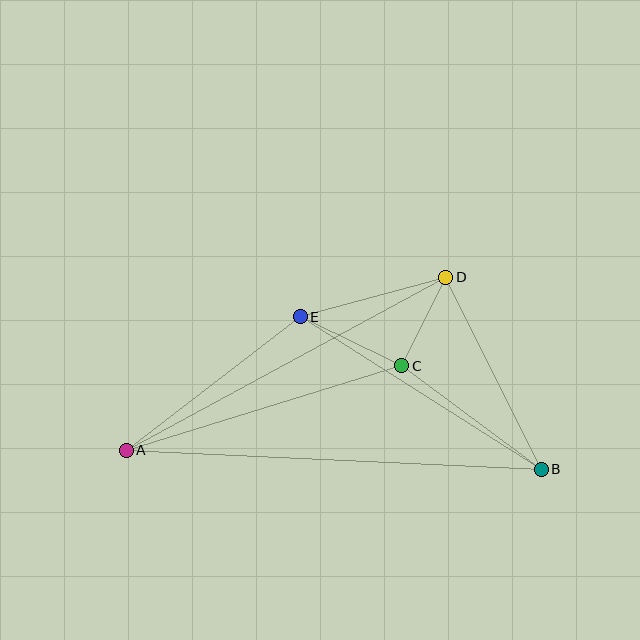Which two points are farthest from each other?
Points A and B are farthest from each other.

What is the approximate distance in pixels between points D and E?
The distance between D and E is approximately 151 pixels.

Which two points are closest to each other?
Points C and D are closest to each other.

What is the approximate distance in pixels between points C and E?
The distance between C and E is approximately 113 pixels.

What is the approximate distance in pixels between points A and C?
The distance between A and C is approximately 288 pixels.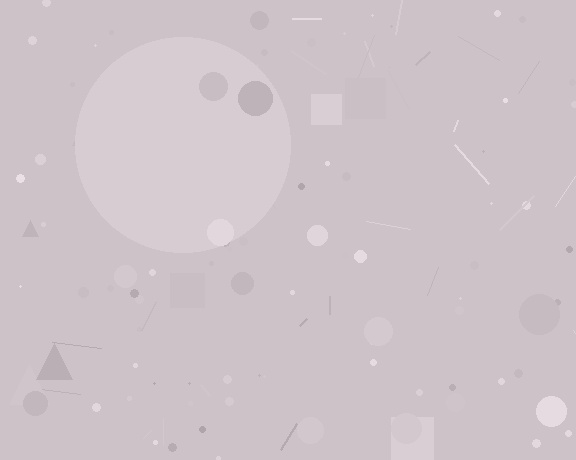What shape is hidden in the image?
A circle is hidden in the image.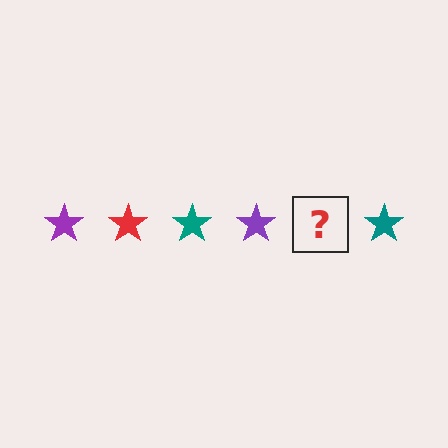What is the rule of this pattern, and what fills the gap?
The rule is that the pattern cycles through purple, red, teal stars. The gap should be filled with a red star.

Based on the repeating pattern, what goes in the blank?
The blank should be a red star.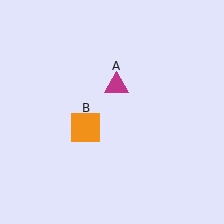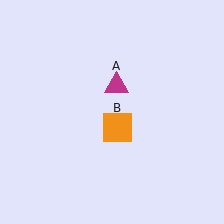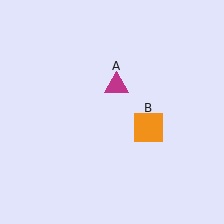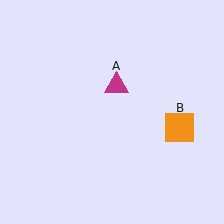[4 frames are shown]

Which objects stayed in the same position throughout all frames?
Magenta triangle (object A) remained stationary.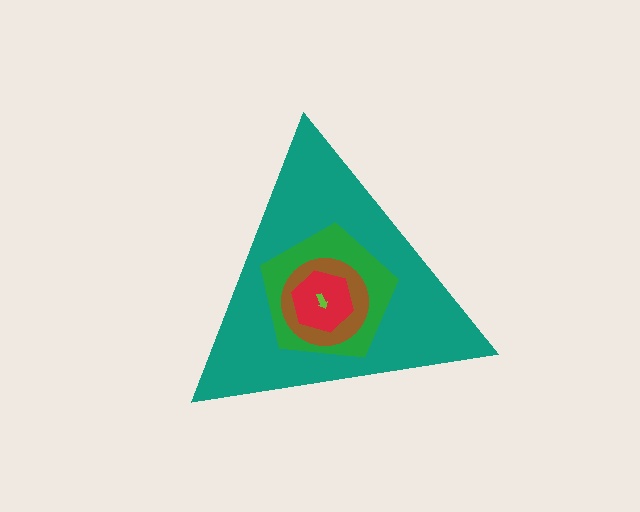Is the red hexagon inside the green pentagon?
Yes.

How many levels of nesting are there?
5.